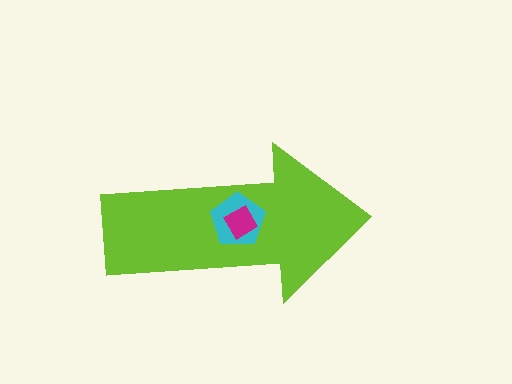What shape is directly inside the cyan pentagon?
The magenta diamond.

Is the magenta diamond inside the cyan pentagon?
Yes.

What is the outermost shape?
The lime arrow.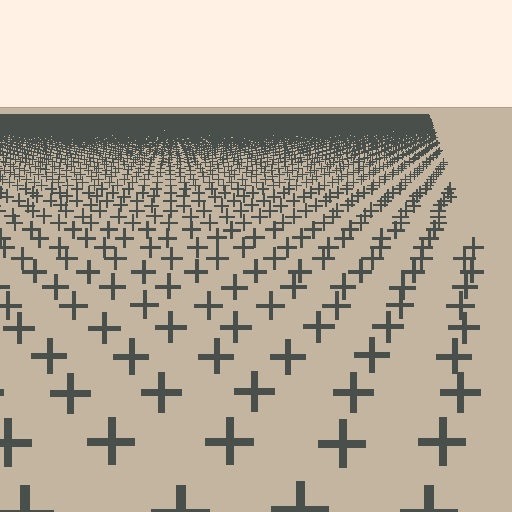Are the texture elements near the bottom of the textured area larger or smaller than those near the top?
Larger. Near the bottom, elements are closer to the viewer and appear at a bigger on-screen size.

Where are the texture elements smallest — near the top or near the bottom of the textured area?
Near the top.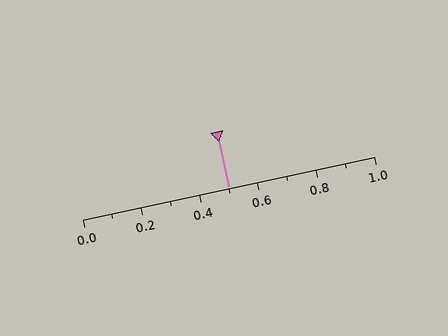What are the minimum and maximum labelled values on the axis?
The axis runs from 0.0 to 1.0.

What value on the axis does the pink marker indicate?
The marker indicates approximately 0.5.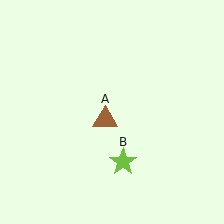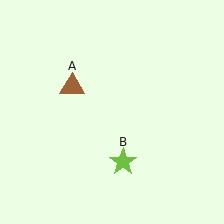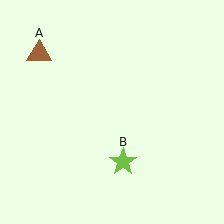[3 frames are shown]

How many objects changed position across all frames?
1 object changed position: brown triangle (object A).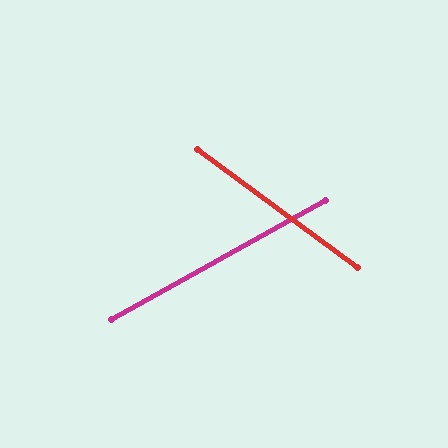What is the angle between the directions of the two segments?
Approximately 66 degrees.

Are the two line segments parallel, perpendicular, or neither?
Neither parallel nor perpendicular — they differ by about 66°.